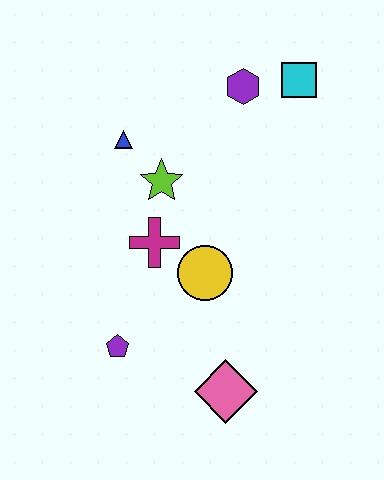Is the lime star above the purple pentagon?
Yes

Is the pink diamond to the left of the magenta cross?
No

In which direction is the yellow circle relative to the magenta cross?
The yellow circle is to the right of the magenta cross.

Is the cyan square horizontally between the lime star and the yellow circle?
No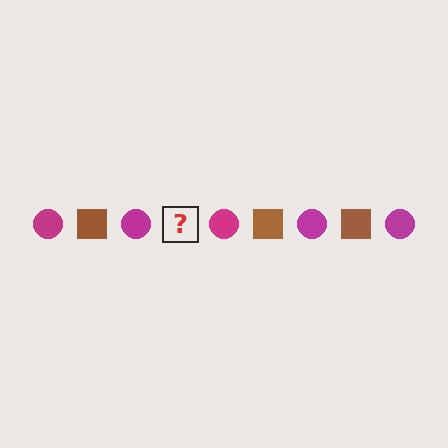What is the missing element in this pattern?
The missing element is a brown square.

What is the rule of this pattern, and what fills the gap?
The rule is that the pattern alternates between magenta circle and brown square. The gap should be filled with a brown square.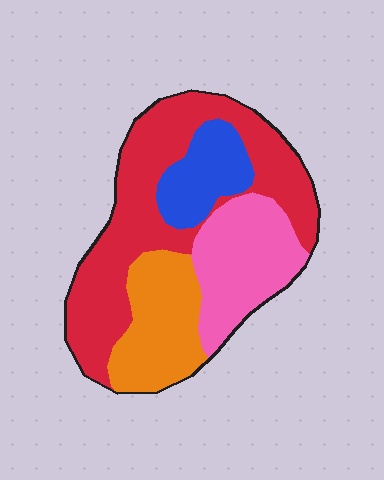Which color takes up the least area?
Blue, at roughly 15%.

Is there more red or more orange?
Red.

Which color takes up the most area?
Red, at roughly 45%.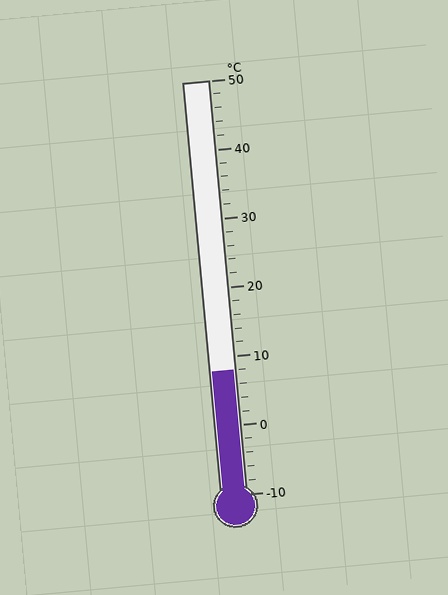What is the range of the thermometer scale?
The thermometer scale ranges from -10°C to 50°C.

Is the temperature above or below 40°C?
The temperature is below 40°C.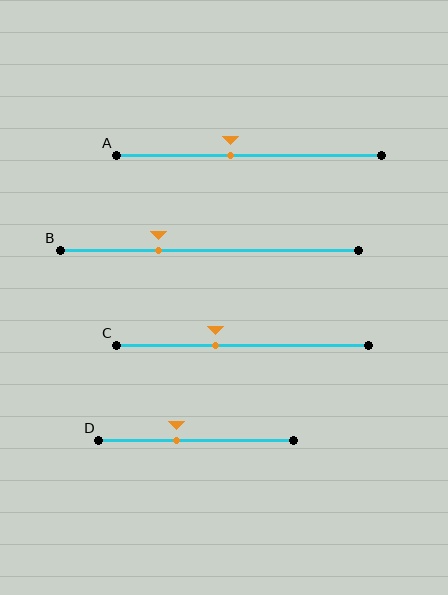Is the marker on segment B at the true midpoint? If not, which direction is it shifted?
No, the marker on segment B is shifted to the left by about 17% of the segment length.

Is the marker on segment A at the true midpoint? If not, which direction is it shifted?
No, the marker on segment A is shifted to the left by about 7% of the segment length.